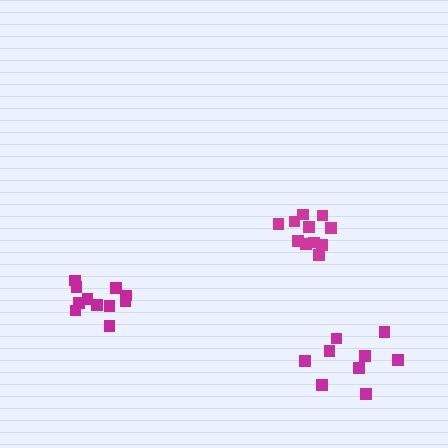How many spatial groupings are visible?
There are 3 spatial groupings.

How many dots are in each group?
Group 1: 9 dots, Group 2: 11 dots, Group 3: 11 dots (31 total).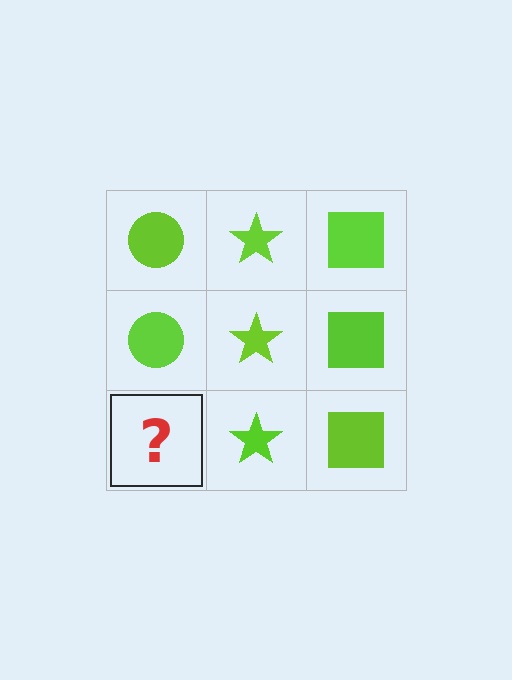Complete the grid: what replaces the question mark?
The question mark should be replaced with a lime circle.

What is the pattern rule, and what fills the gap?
The rule is that each column has a consistent shape. The gap should be filled with a lime circle.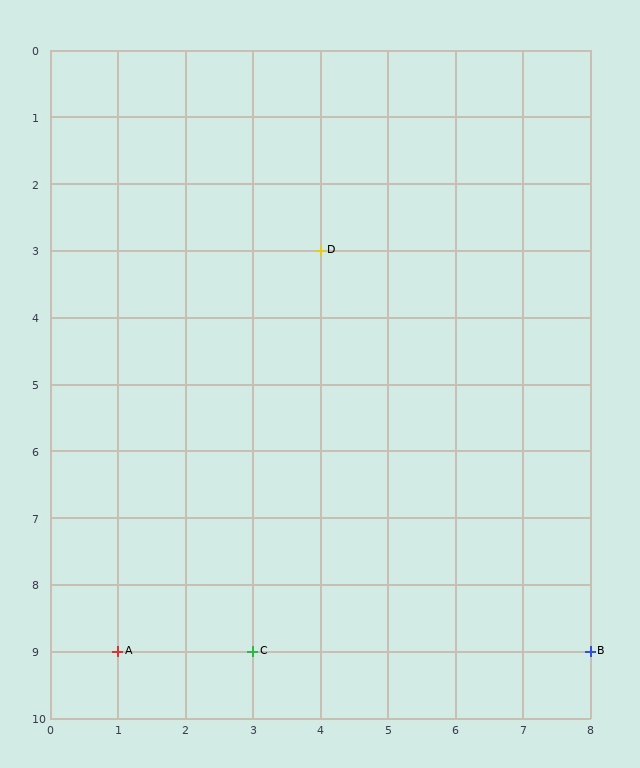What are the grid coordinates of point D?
Point D is at grid coordinates (4, 3).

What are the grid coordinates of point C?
Point C is at grid coordinates (3, 9).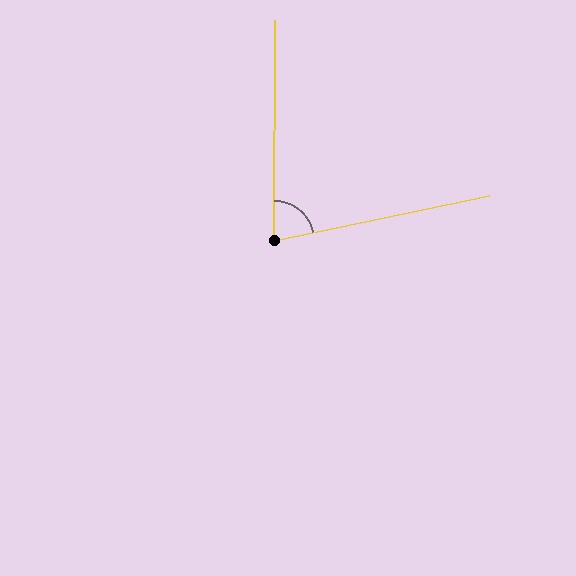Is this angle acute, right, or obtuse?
It is acute.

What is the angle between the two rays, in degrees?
Approximately 78 degrees.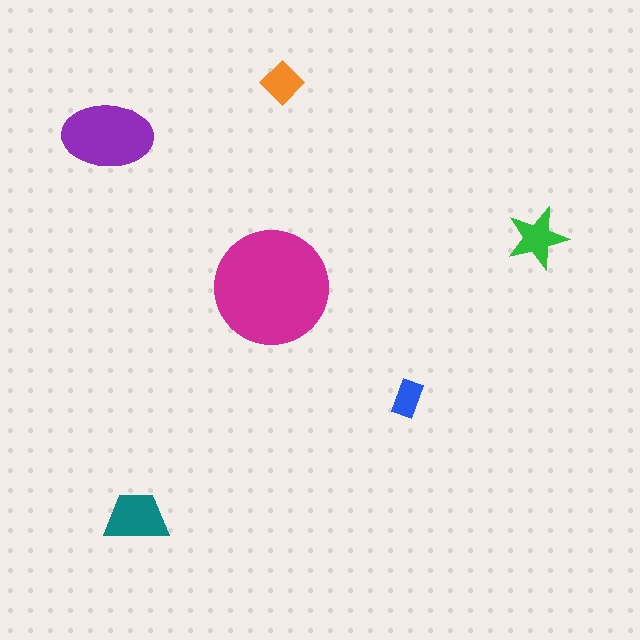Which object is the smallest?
The blue rectangle.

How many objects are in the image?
There are 6 objects in the image.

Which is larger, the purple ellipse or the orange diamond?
The purple ellipse.